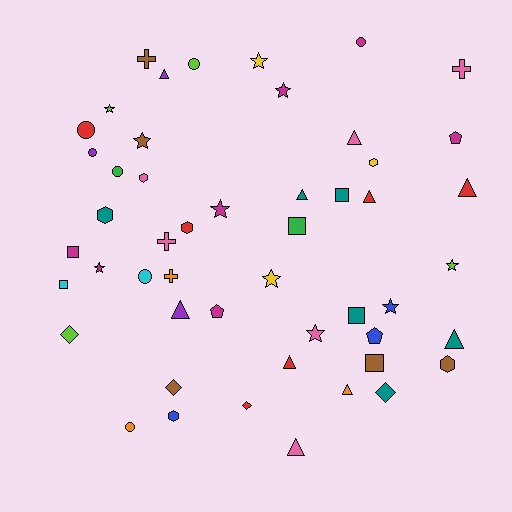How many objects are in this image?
There are 50 objects.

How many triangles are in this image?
There are 10 triangles.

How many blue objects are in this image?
There are 3 blue objects.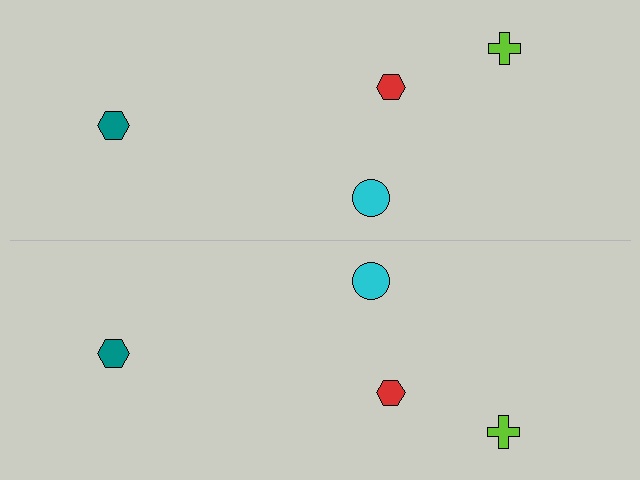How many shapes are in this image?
There are 8 shapes in this image.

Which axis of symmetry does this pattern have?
The pattern has a horizontal axis of symmetry running through the center of the image.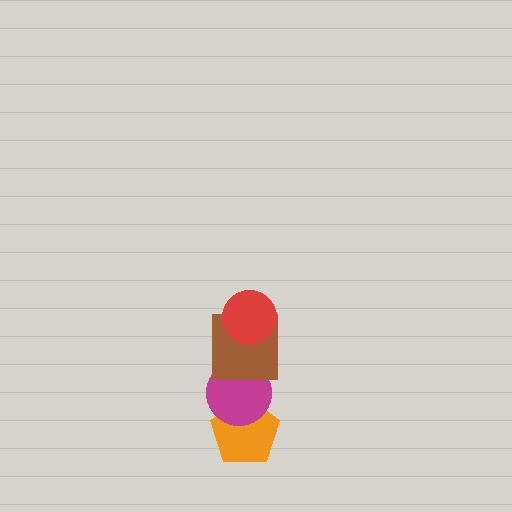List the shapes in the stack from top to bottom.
From top to bottom: the red circle, the brown square, the magenta circle, the orange pentagon.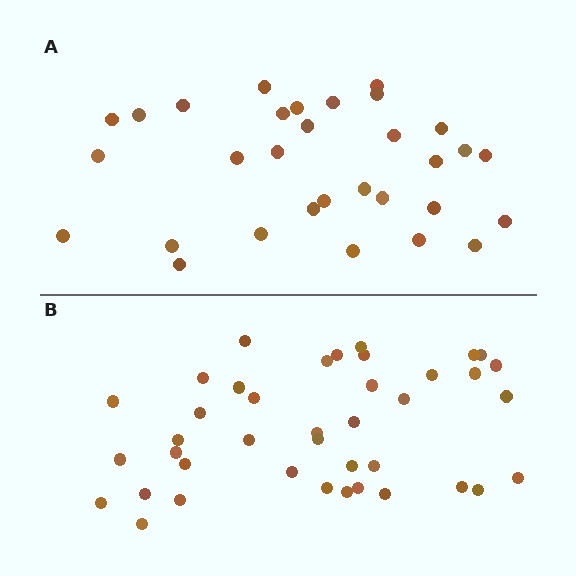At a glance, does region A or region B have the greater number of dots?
Region B (the bottom region) has more dots.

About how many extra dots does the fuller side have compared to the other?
Region B has roughly 8 or so more dots than region A.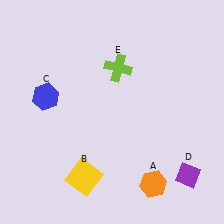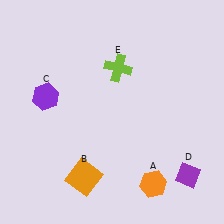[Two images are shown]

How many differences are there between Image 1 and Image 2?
There are 2 differences between the two images.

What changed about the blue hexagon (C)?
In Image 1, C is blue. In Image 2, it changed to purple.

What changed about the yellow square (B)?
In Image 1, B is yellow. In Image 2, it changed to orange.